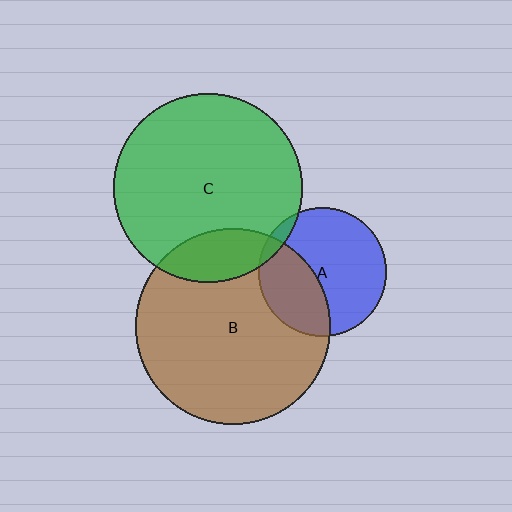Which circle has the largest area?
Circle B (brown).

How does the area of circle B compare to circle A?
Approximately 2.3 times.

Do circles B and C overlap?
Yes.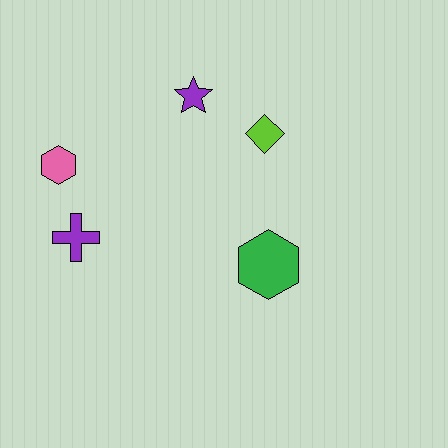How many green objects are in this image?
There is 1 green object.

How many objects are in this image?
There are 5 objects.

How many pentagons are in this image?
There are no pentagons.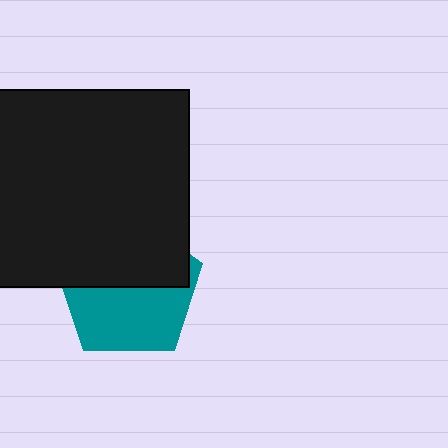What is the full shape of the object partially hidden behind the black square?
The partially hidden object is a teal pentagon.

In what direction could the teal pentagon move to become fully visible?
The teal pentagon could move down. That would shift it out from behind the black square entirely.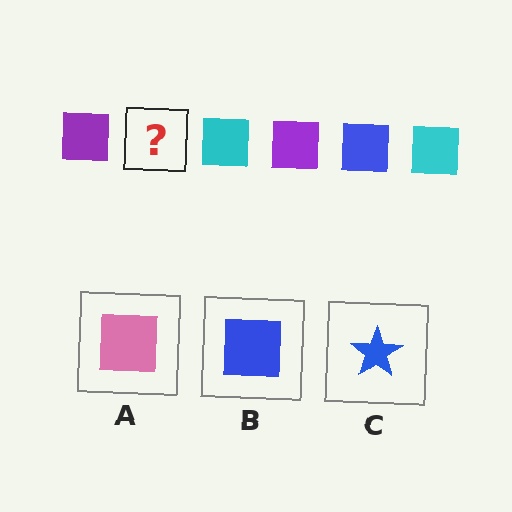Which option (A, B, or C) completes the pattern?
B.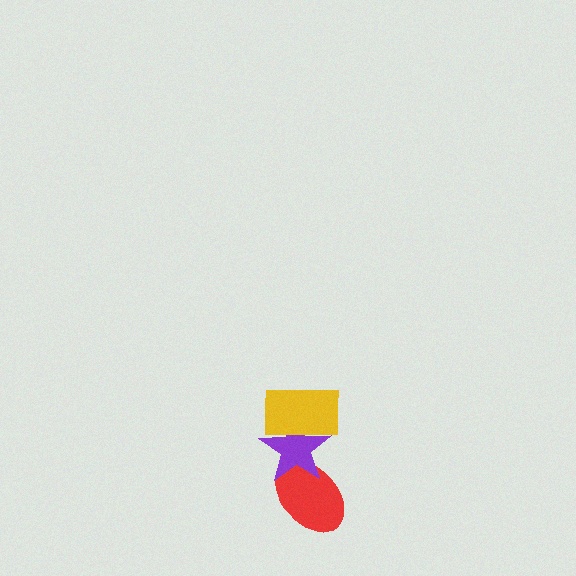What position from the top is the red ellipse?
The red ellipse is 3rd from the top.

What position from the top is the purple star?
The purple star is 2nd from the top.